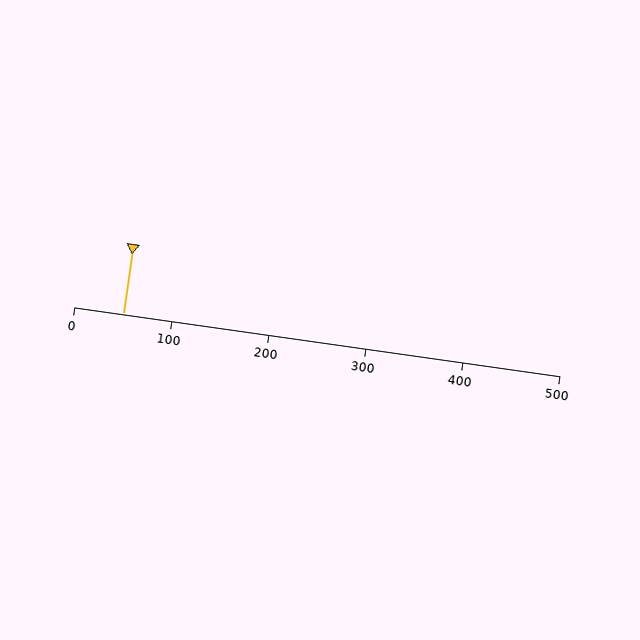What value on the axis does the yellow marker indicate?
The marker indicates approximately 50.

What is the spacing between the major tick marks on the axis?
The major ticks are spaced 100 apart.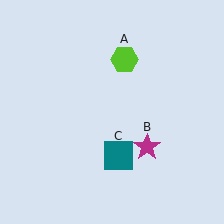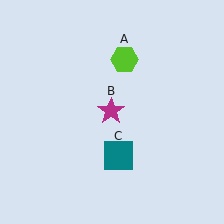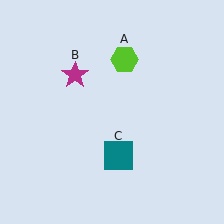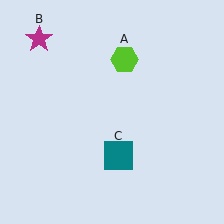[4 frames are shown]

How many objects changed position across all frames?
1 object changed position: magenta star (object B).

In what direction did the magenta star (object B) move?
The magenta star (object B) moved up and to the left.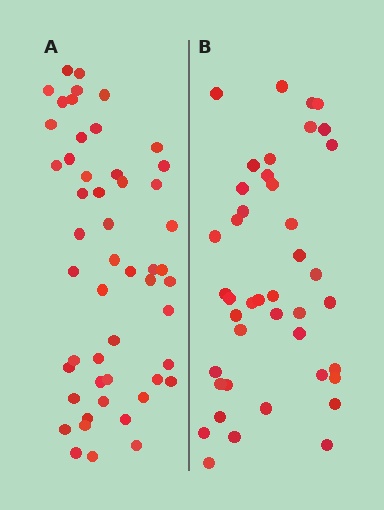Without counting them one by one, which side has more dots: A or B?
Region A (the left region) has more dots.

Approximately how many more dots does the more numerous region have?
Region A has roughly 8 or so more dots than region B.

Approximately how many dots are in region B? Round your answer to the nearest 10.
About 40 dots. (The exact count is 42, which rounds to 40.)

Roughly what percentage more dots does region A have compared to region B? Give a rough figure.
About 20% more.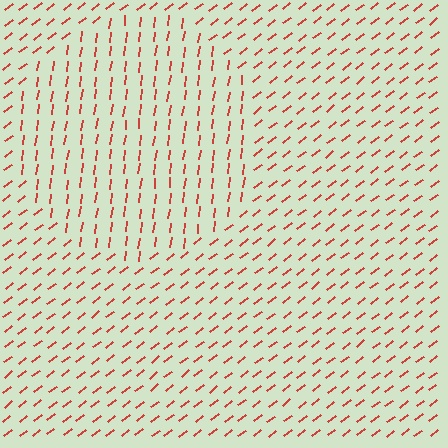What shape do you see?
I see a circle.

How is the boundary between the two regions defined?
The boundary is defined purely by a change in line orientation (approximately 45 degrees difference). All lines are the same color and thickness.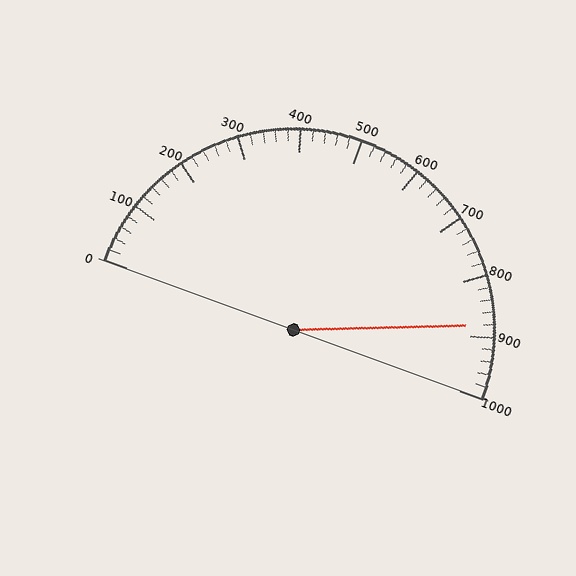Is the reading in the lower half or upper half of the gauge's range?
The reading is in the upper half of the range (0 to 1000).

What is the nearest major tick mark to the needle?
The nearest major tick mark is 900.